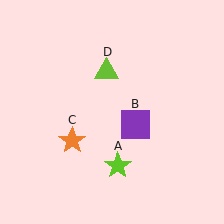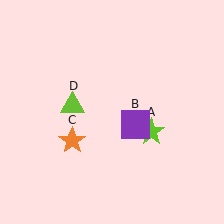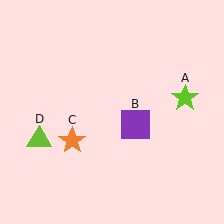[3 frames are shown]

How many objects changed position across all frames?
2 objects changed position: lime star (object A), lime triangle (object D).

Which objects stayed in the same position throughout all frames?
Purple square (object B) and orange star (object C) remained stationary.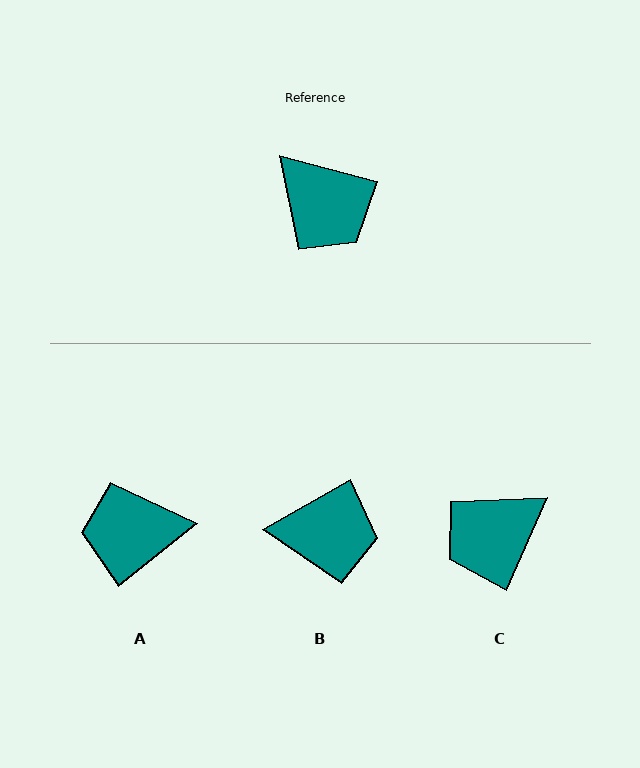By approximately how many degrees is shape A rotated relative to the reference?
Approximately 127 degrees clockwise.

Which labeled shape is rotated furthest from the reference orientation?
A, about 127 degrees away.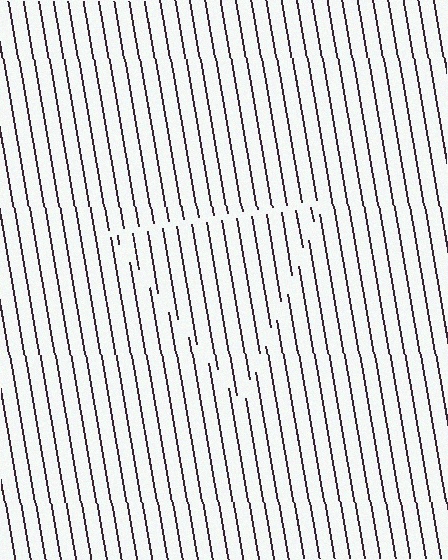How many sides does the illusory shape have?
3 sides — the line-ends trace a triangle.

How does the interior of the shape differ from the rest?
The interior of the shape contains the same grating, shifted by half a period — the contour is defined by the phase discontinuity where line-ends from the inner and outer gratings abut.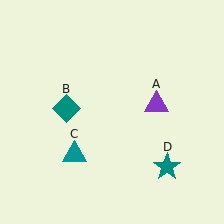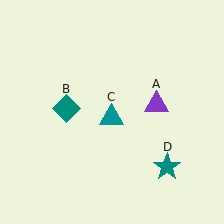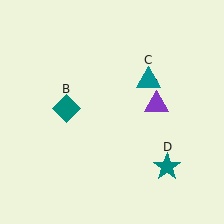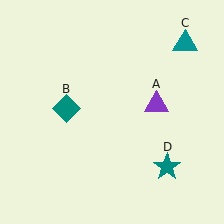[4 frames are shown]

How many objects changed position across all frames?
1 object changed position: teal triangle (object C).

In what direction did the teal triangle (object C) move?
The teal triangle (object C) moved up and to the right.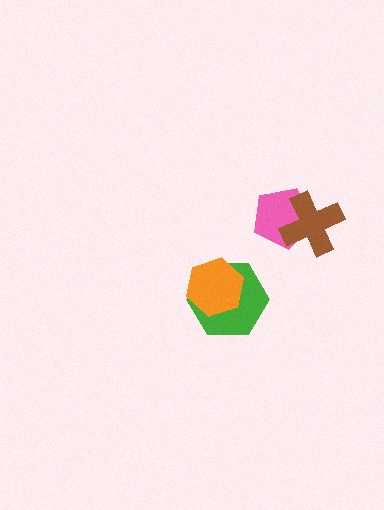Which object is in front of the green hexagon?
The orange hexagon is in front of the green hexagon.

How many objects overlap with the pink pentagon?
1 object overlaps with the pink pentagon.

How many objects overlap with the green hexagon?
1 object overlaps with the green hexagon.